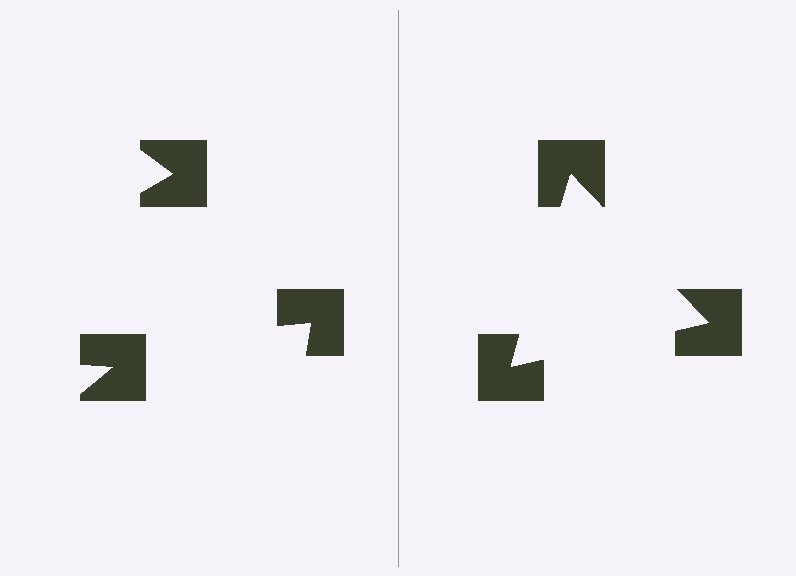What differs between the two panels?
The notched squares are positioned identically on both sides; only the wedge orientations differ. On the right they align to a triangle; on the left they are misaligned.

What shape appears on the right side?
An illusory triangle.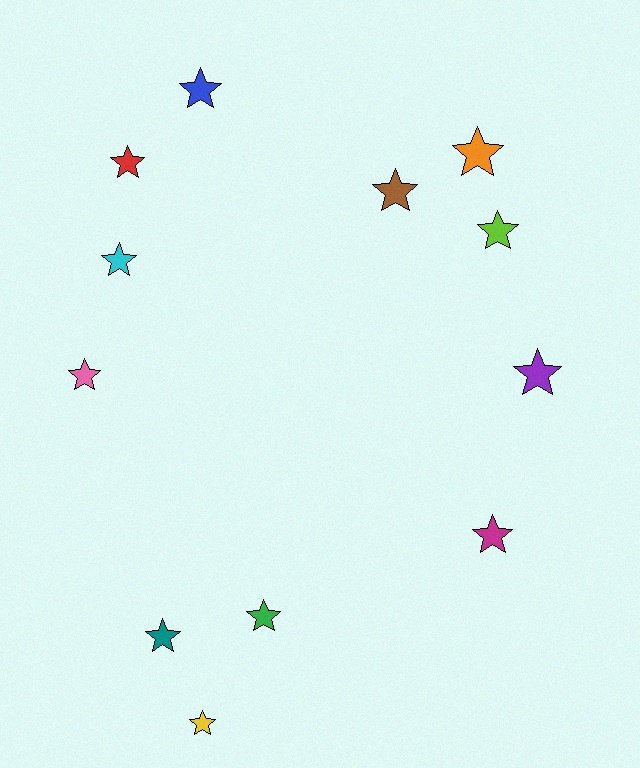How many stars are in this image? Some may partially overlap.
There are 12 stars.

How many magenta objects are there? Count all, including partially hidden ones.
There is 1 magenta object.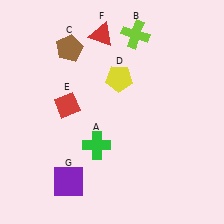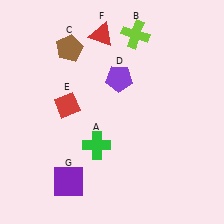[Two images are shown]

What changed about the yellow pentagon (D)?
In Image 1, D is yellow. In Image 2, it changed to purple.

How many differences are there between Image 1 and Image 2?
There is 1 difference between the two images.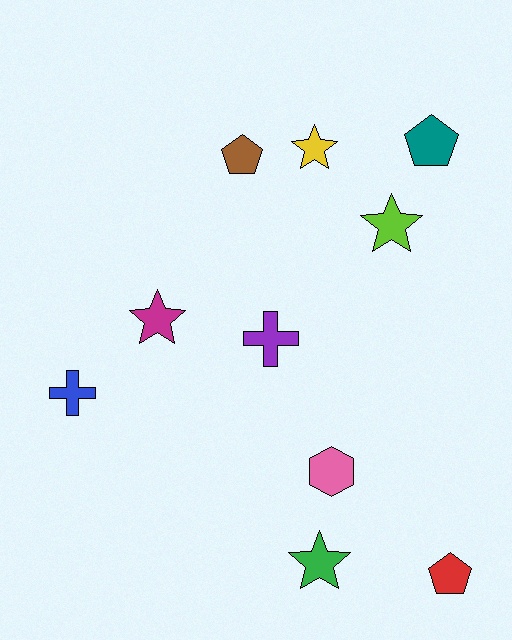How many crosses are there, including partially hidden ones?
There are 2 crosses.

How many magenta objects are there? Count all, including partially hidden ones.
There is 1 magenta object.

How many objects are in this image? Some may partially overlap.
There are 10 objects.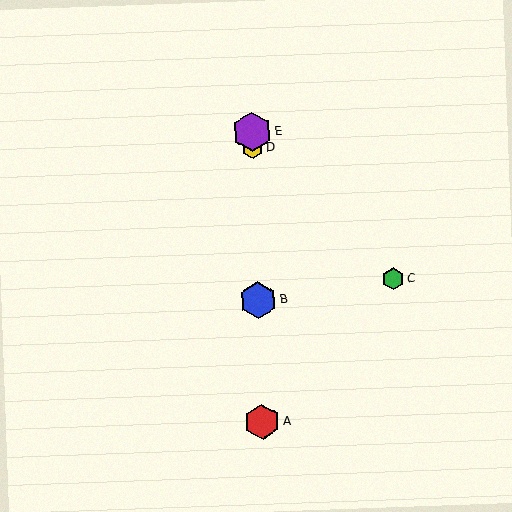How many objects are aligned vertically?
4 objects (A, B, D, E) are aligned vertically.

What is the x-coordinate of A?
Object A is at x≈262.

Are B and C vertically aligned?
No, B is at x≈258 and C is at x≈393.